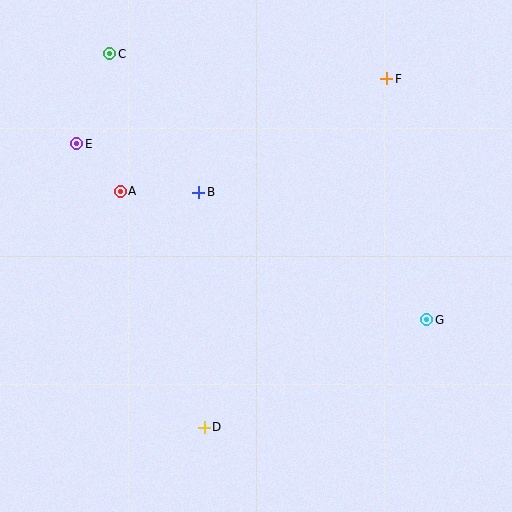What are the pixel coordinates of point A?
Point A is at (120, 191).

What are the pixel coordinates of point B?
Point B is at (199, 192).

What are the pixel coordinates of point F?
Point F is at (387, 79).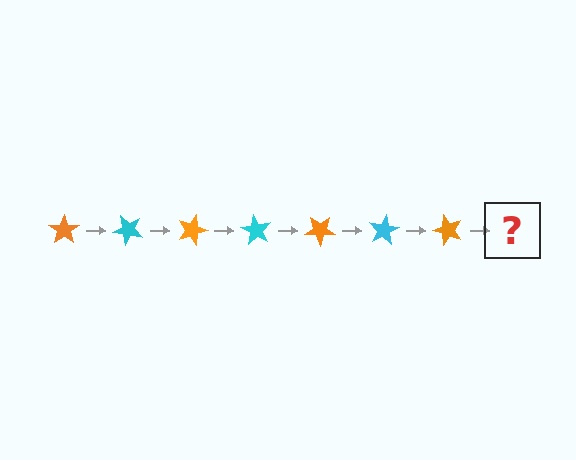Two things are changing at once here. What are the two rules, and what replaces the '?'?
The two rules are that it rotates 45 degrees each step and the color cycles through orange and cyan. The '?' should be a cyan star, rotated 315 degrees from the start.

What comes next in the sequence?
The next element should be a cyan star, rotated 315 degrees from the start.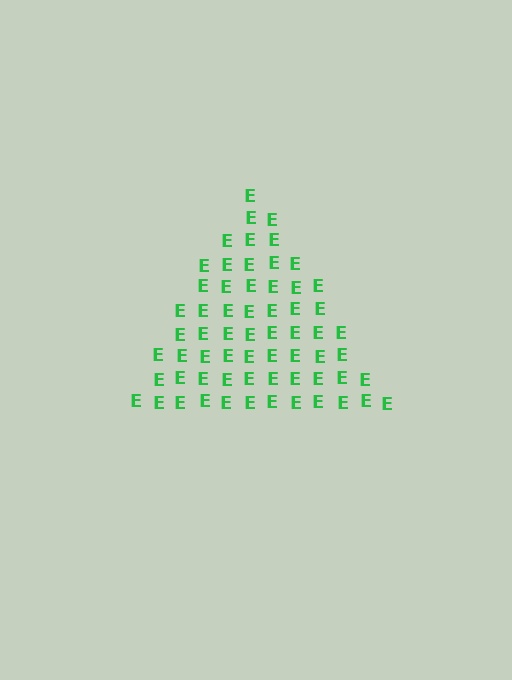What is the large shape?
The large shape is a triangle.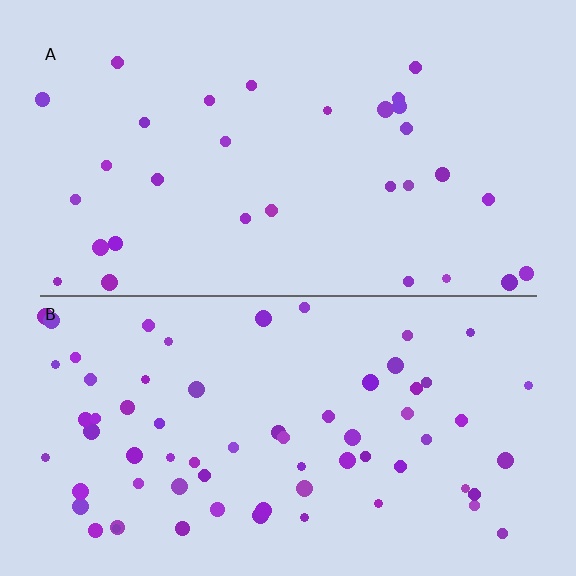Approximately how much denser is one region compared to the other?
Approximately 2.2× — region B over region A.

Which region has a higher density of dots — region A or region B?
B (the bottom).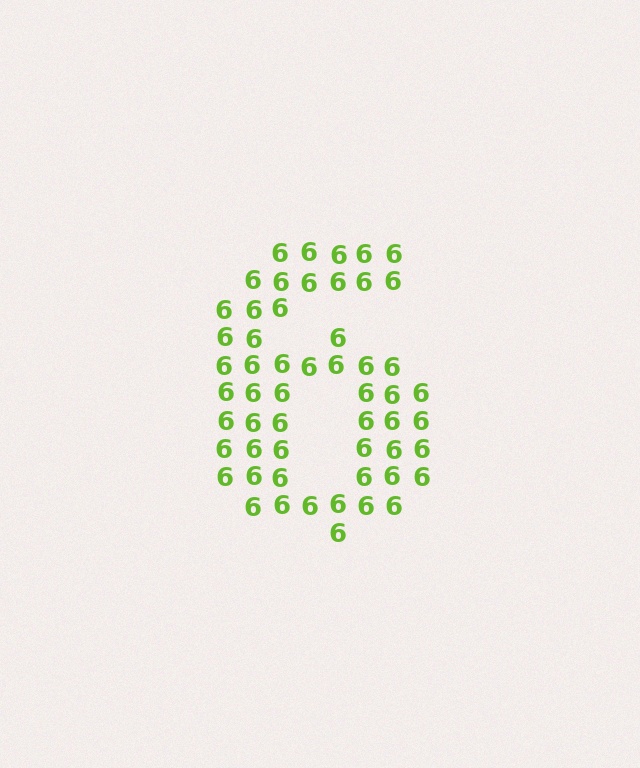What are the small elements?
The small elements are digit 6's.